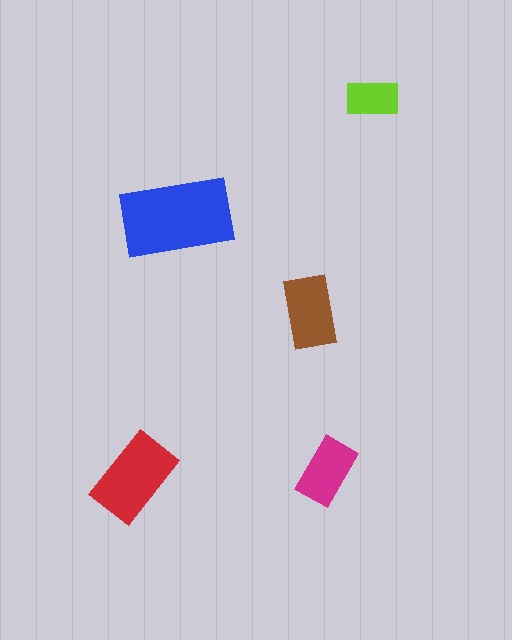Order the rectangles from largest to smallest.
the blue one, the red one, the brown one, the magenta one, the lime one.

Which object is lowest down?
The red rectangle is bottommost.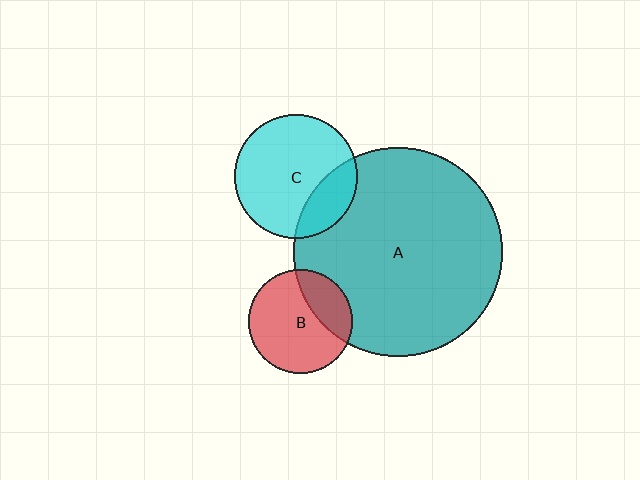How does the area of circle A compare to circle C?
Approximately 2.9 times.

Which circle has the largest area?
Circle A (teal).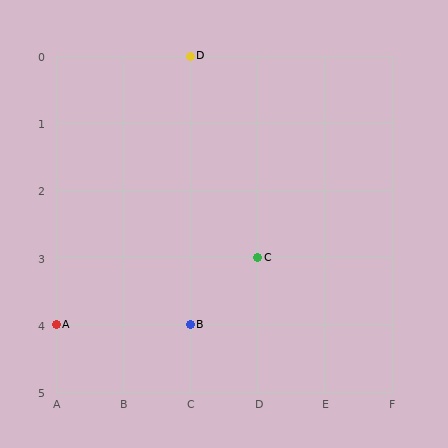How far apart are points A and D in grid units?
Points A and D are 2 columns and 4 rows apart (about 4.5 grid units diagonally).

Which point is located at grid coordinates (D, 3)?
Point C is at (D, 3).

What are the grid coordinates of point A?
Point A is at grid coordinates (A, 4).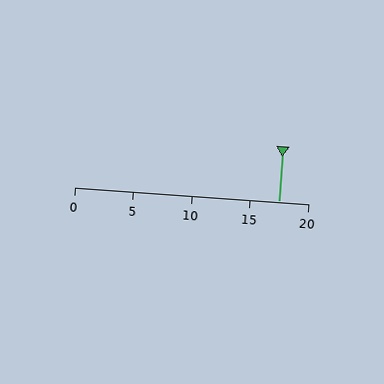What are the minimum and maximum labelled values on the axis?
The axis runs from 0 to 20.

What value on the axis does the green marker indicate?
The marker indicates approximately 17.5.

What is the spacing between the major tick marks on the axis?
The major ticks are spaced 5 apart.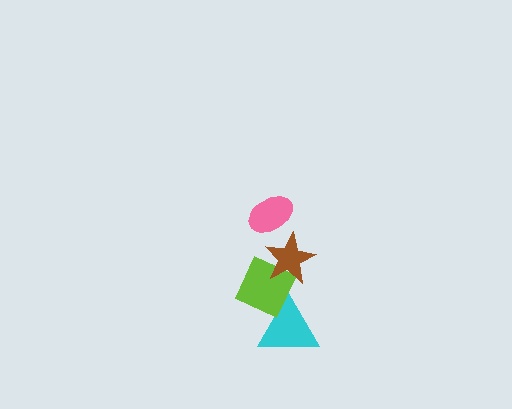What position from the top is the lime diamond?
The lime diamond is 3rd from the top.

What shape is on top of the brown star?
The pink ellipse is on top of the brown star.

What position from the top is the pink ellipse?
The pink ellipse is 1st from the top.